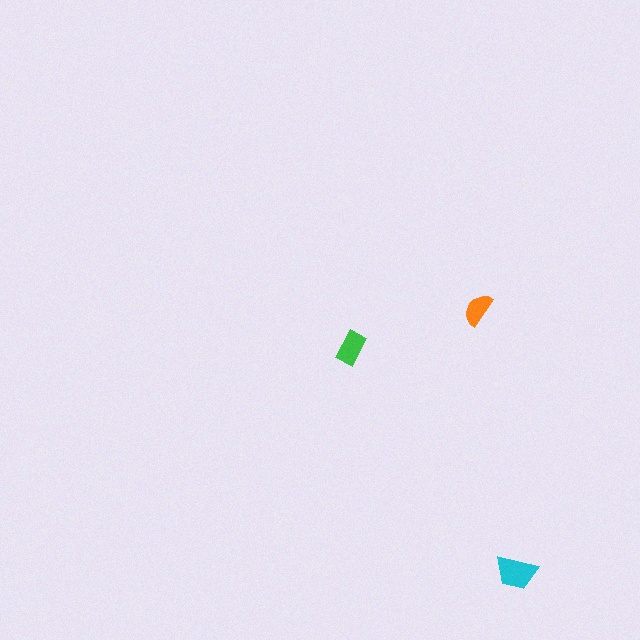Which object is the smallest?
The orange semicircle.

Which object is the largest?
The cyan trapezoid.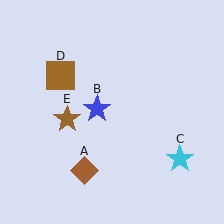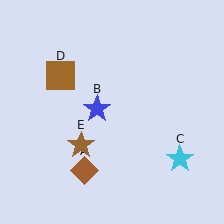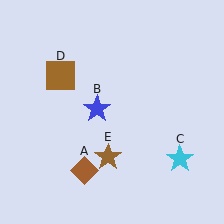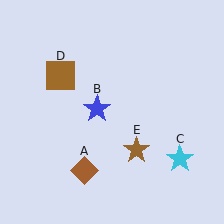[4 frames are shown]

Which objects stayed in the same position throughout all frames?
Brown diamond (object A) and blue star (object B) and cyan star (object C) and brown square (object D) remained stationary.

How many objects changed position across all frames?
1 object changed position: brown star (object E).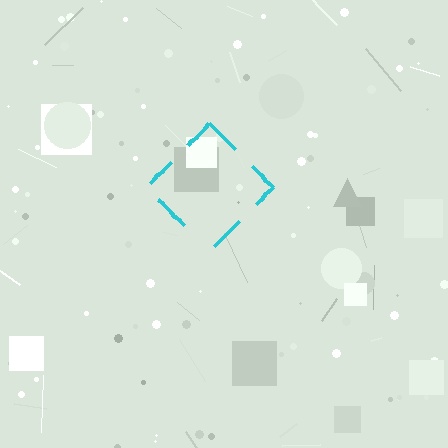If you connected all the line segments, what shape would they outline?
They would outline a diamond.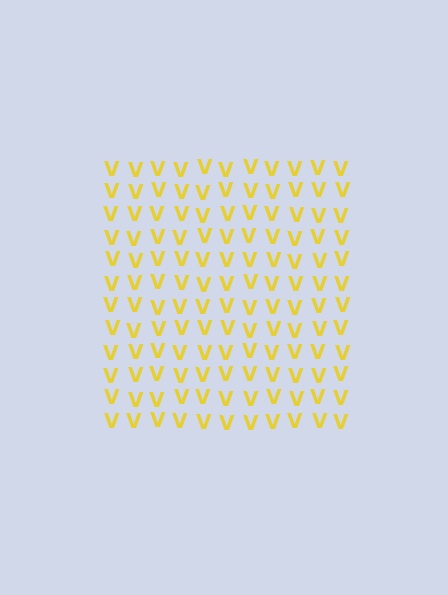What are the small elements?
The small elements are letter V's.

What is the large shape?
The large shape is a square.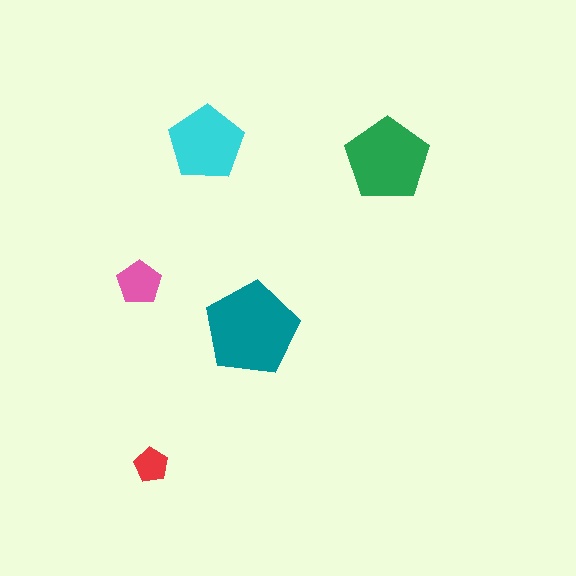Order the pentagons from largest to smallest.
the teal one, the green one, the cyan one, the pink one, the red one.